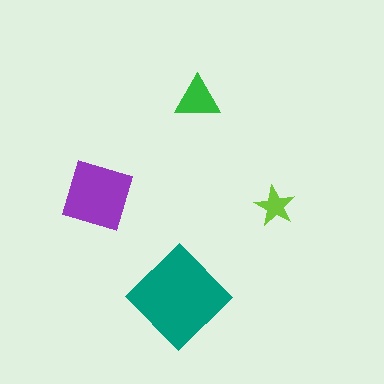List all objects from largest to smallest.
The teal diamond, the purple square, the green triangle, the lime star.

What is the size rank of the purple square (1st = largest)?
2nd.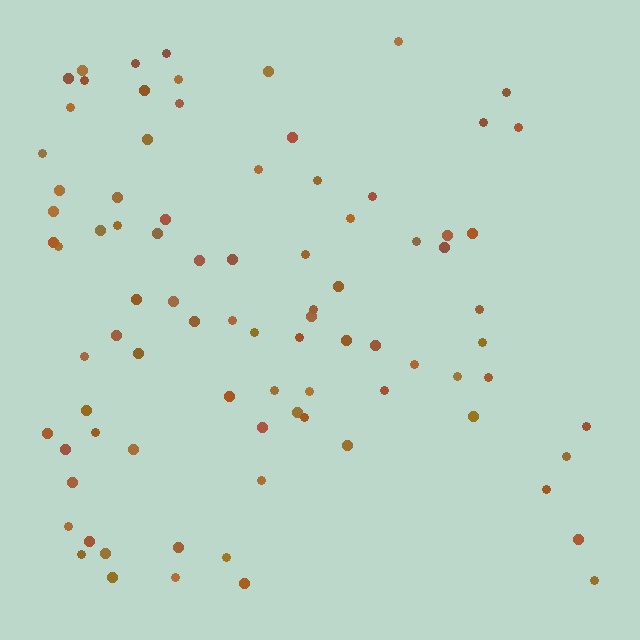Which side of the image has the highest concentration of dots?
The left.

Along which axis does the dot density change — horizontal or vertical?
Horizontal.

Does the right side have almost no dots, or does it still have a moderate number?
Still a moderate number, just noticeably fewer than the left.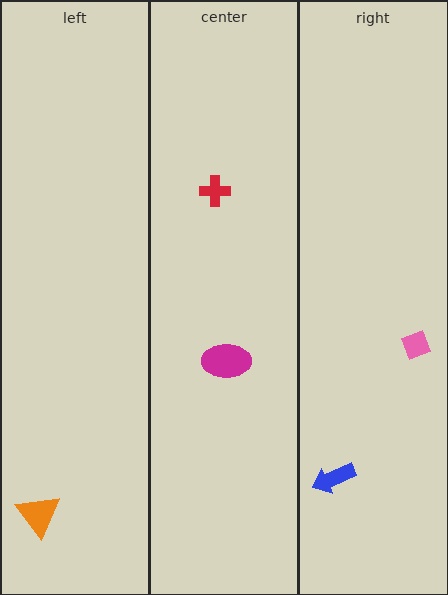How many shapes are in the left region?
1.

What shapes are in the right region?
The pink diamond, the blue arrow.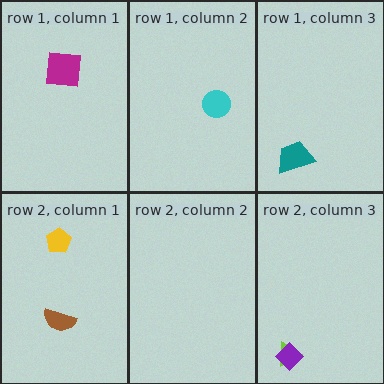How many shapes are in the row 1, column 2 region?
1.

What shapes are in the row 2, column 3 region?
The lime triangle, the purple diamond.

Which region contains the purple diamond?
The row 2, column 3 region.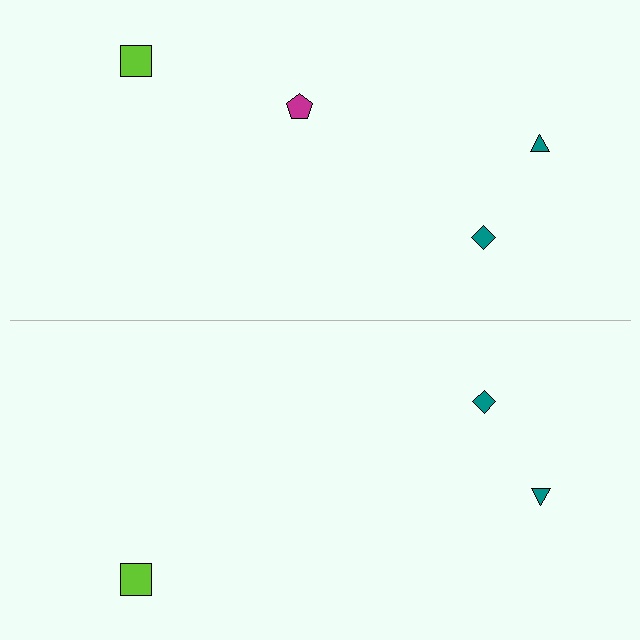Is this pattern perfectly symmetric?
No, the pattern is not perfectly symmetric. A magenta pentagon is missing from the bottom side.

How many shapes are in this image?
There are 7 shapes in this image.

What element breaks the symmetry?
A magenta pentagon is missing from the bottom side.